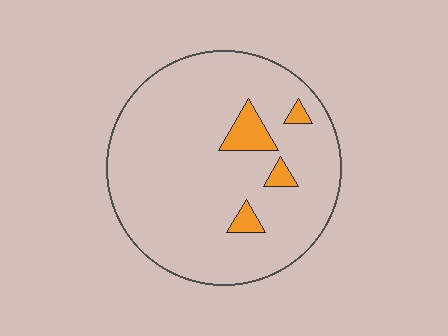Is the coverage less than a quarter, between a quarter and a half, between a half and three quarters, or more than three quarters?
Less than a quarter.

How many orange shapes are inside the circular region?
4.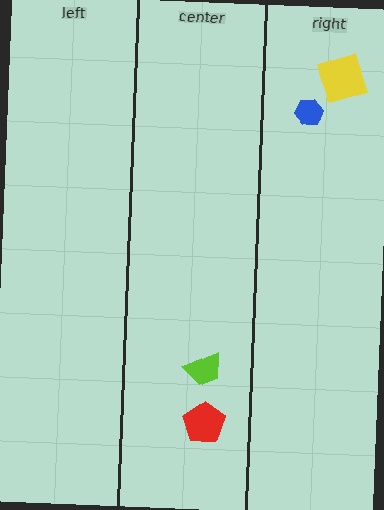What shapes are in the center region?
The lime trapezoid, the red pentagon.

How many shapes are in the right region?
2.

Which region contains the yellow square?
The right region.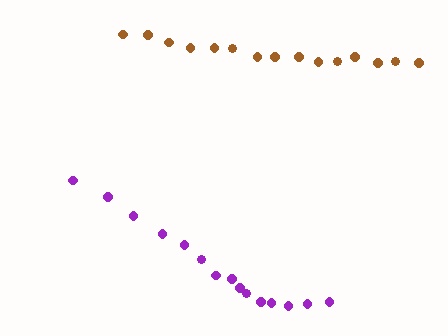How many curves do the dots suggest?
There are 2 distinct paths.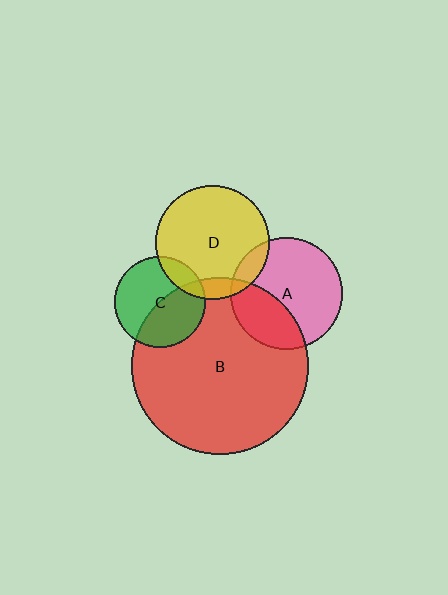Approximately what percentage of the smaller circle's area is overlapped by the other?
Approximately 35%.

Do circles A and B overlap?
Yes.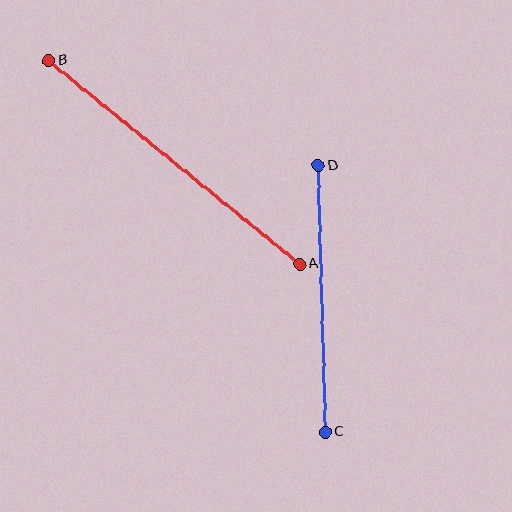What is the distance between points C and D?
The distance is approximately 266 pixels.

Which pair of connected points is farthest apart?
Points A and B are farthest apart.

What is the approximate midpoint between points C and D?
The midpoint is at approximately (322, 299) pixels.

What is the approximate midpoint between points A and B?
The midpoint is at approximately (174, 162) pixels.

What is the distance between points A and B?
The distance is approximately 323 pixels.